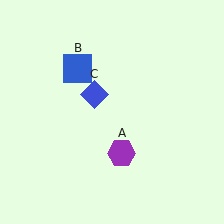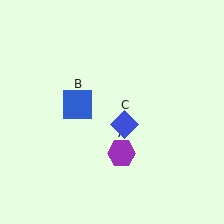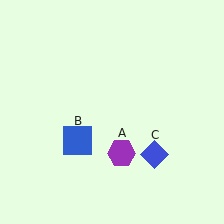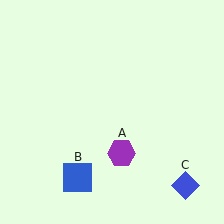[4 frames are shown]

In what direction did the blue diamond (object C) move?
The blue diamond (object C) moved down and to the right.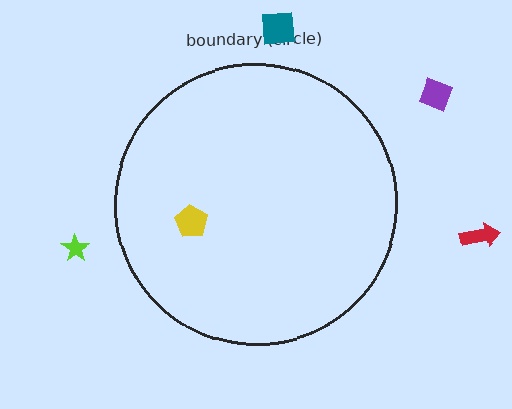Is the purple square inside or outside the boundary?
Outside.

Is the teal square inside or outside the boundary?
Outside.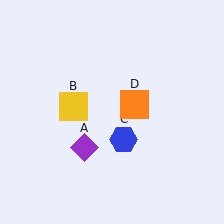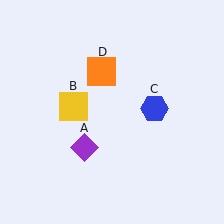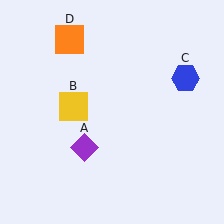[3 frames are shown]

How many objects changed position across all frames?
2 objects changed position: blue hexagon (object C), orange square (object D).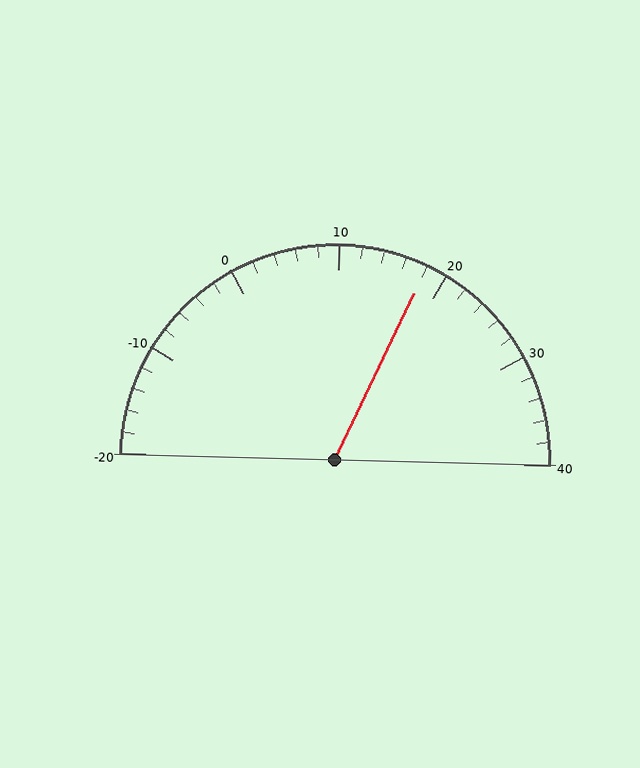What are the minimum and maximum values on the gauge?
The gauge ranges from -20 to 40.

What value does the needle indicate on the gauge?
The needle indicates approximately 18.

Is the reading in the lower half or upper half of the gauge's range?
The reading is in the upper half of the range (-20 to 40).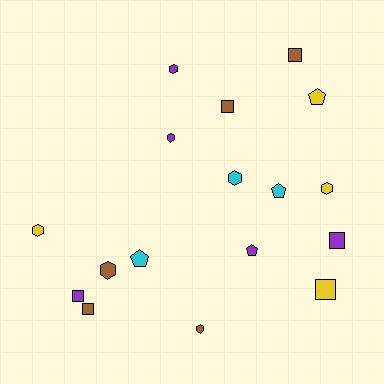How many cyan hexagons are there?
There is 1 cyan hexagon.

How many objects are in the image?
There are 17 objects.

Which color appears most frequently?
Purple, with 5 objects.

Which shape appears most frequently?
Hexagon, with 7 objects.